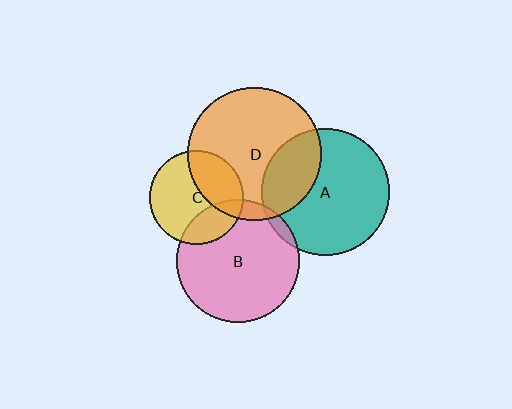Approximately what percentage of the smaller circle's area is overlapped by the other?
Approximately 5%.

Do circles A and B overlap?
Yes.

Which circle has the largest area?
Circle D (orange).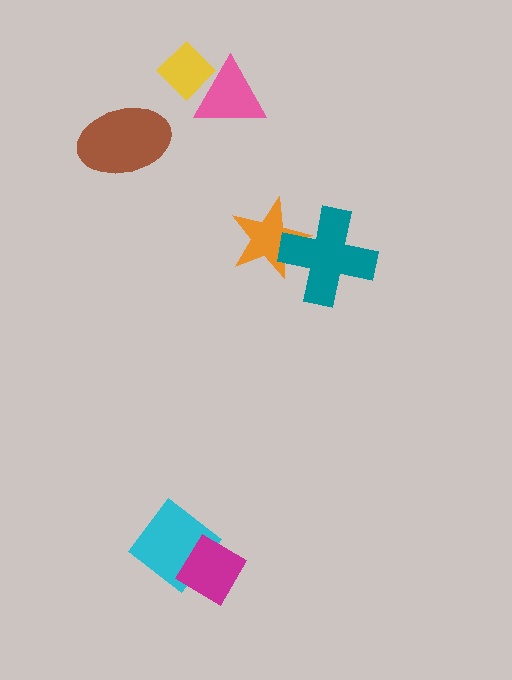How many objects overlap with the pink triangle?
1 object overlaps with the pink triangle.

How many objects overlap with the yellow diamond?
1 object overlaps with the yellow diamond.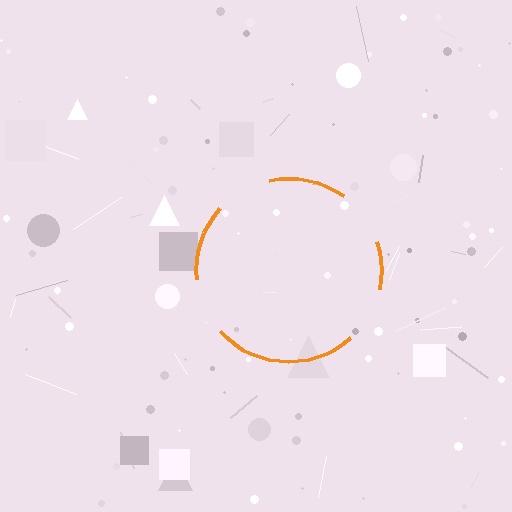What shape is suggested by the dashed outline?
The dashed outline suggests a circle.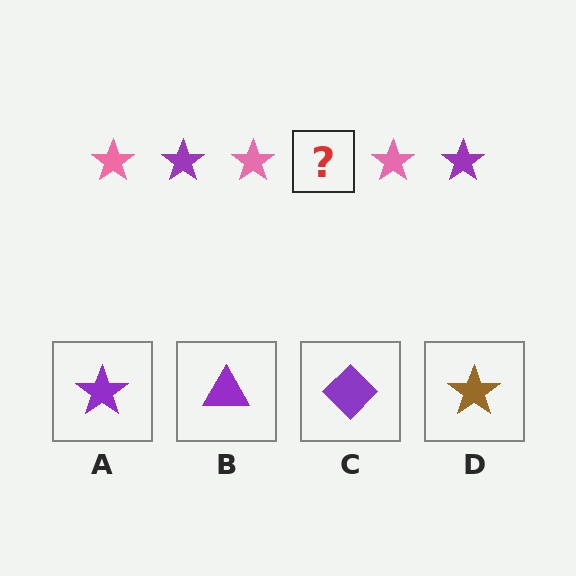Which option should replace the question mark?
Option A.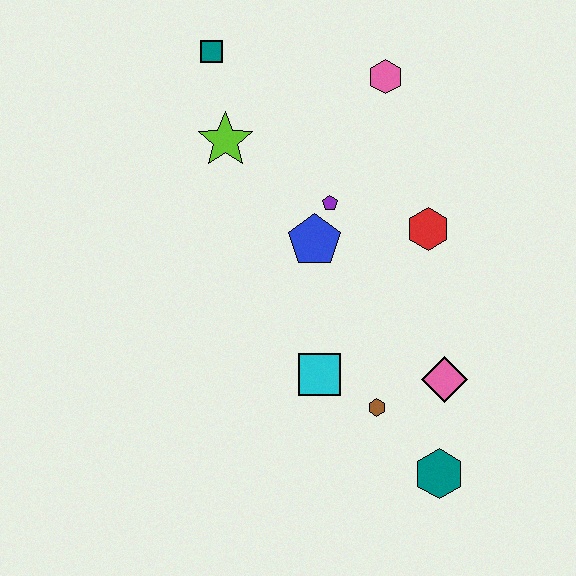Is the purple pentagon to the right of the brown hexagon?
No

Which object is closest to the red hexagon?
The purple pentagon is closest to the red hexagon.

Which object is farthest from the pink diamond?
The teal square is farthest from the pink diamond.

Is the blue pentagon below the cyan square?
No